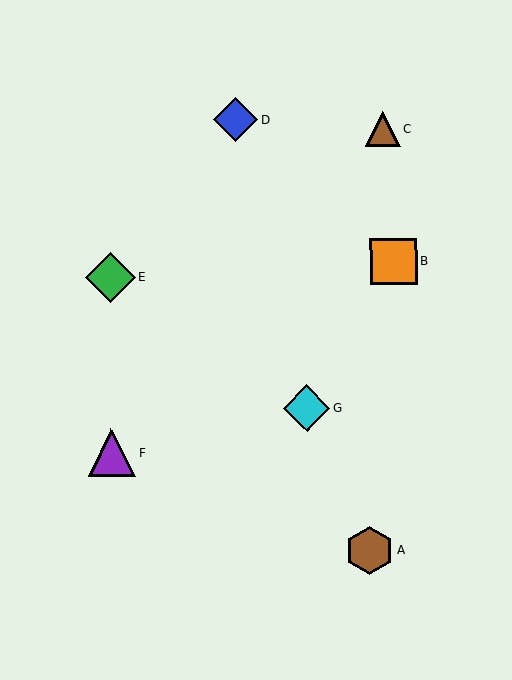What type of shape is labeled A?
Shape A is a brown hexagon.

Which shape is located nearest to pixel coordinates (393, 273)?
The orange square (labeled B) at (394, 262) is nearest to that location.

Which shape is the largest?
The green diamond (labeled E) is the largest.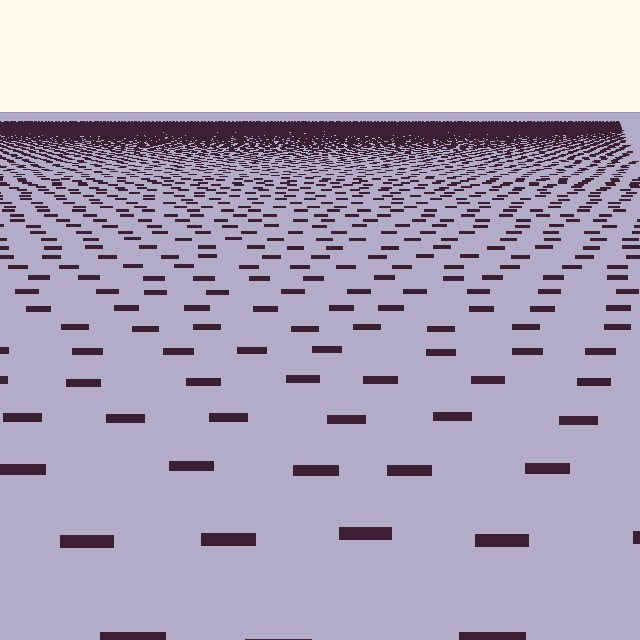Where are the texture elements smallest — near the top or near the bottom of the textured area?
Near the top.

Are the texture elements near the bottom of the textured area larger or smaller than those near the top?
Larger. Near the bottom, elements are closer to the viewer and appear at a bigger on-screen size.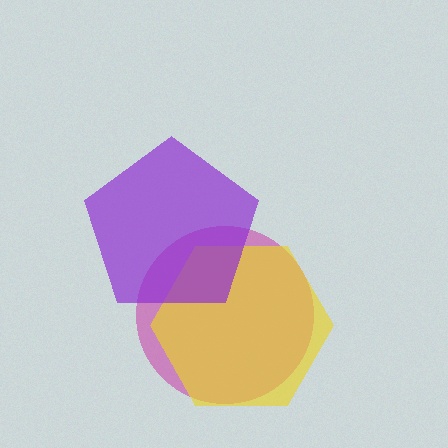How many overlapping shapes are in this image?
There are 3 overlapping shapes in the image.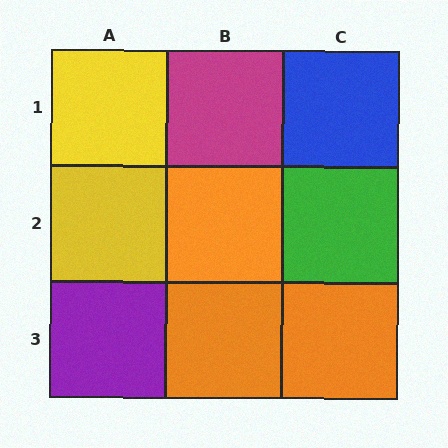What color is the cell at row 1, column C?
Blue.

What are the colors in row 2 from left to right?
Yellow, orange, green.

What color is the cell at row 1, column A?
Yellow.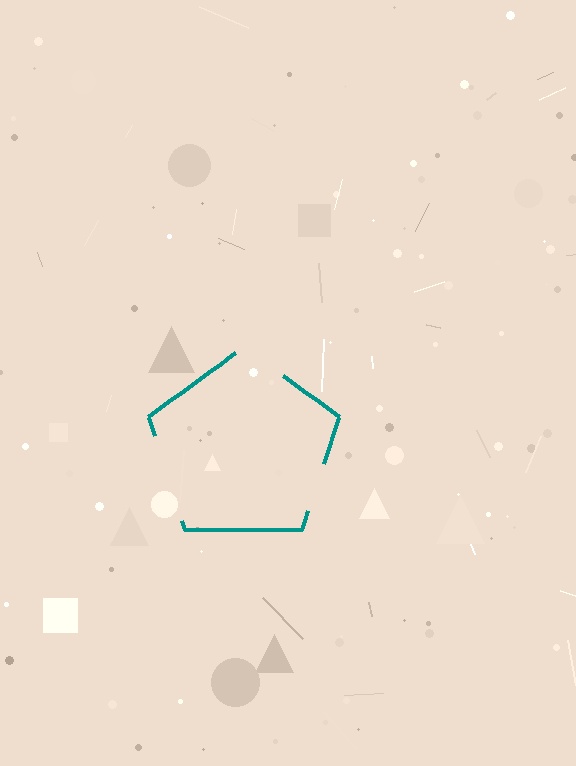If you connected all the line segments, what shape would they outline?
They would outline a pentagon.